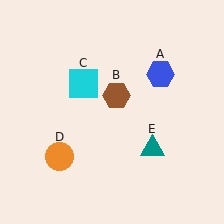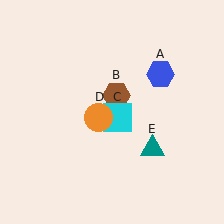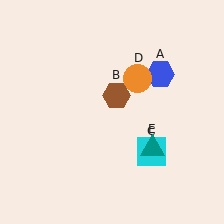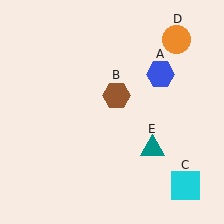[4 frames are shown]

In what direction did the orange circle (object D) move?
The orange circle (object D) moved up and to the right.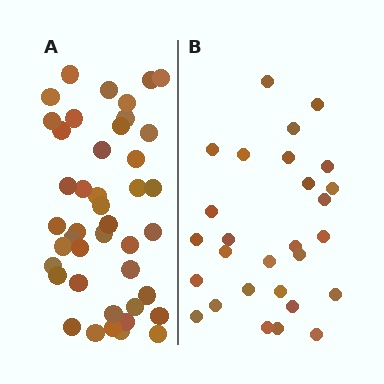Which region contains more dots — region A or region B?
Region A (the left region) has more dots.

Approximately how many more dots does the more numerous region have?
Region A has approximately 15 more dots than region B.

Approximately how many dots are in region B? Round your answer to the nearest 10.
About 30 dots. (The exact count is 28, which rounds to 30.)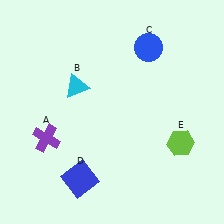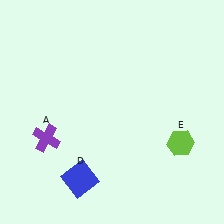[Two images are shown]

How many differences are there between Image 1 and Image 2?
There are 2 differences between the two images.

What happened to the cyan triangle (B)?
The cyan triangle (B) was removed in Image 2. It was in the top-left area of Image 1.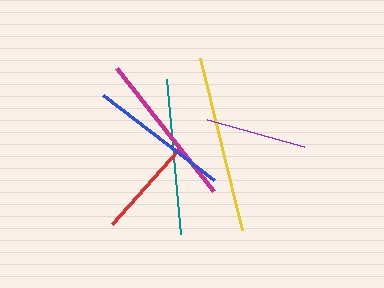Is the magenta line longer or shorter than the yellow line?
The yellow line is longer than the magenta line.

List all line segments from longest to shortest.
From longest to shortest: yellow, magenta, teal, blue, purple, red.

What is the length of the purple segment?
The purple segment is approximately 101 pixels long.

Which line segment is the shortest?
The red line is the shortest at approximately 99 pixels.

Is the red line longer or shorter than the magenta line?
The magenta line is longer than the red line.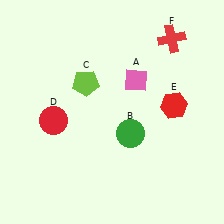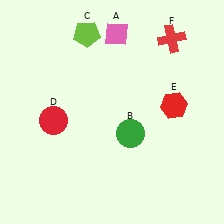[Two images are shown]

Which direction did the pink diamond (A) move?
The pink diamond (A) moved up.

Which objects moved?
The objects that moved are: the pink diamond (A), the lime pentagon (C).